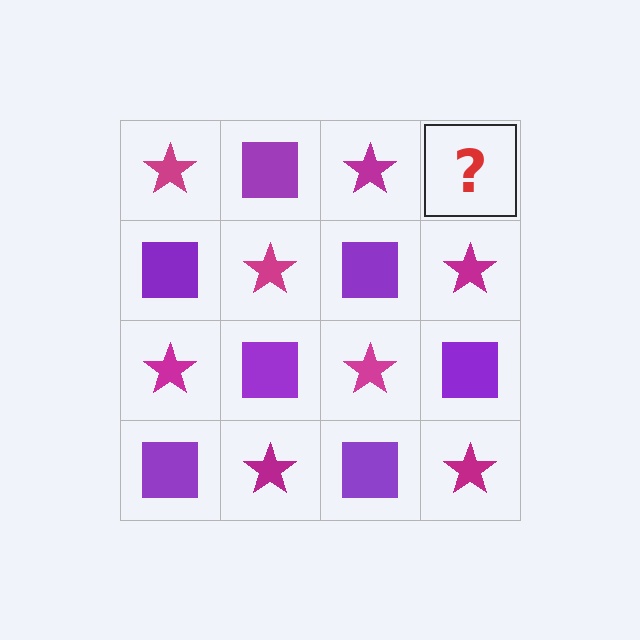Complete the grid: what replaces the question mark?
The question mark should be replaced with a purple square.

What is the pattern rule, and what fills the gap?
The rule is that it alternates magenta star and purple square in a checkerboard pattern. The gap should be filled with a purple square.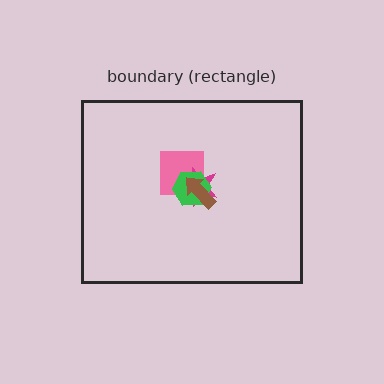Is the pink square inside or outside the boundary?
Inside.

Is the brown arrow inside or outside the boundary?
Inside.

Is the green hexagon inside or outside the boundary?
Inside.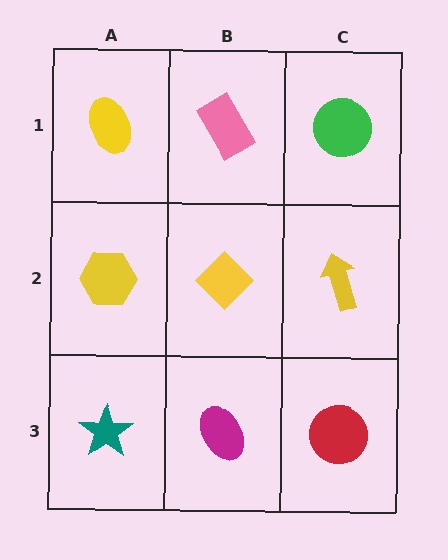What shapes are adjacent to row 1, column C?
A yellow arrow (row 2, column C), a pink rectangle (row 1, column B).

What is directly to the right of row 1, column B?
A green circle.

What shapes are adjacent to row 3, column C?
A yellow arrow (row 2, column C), a magenta ellipse (row 3, column B).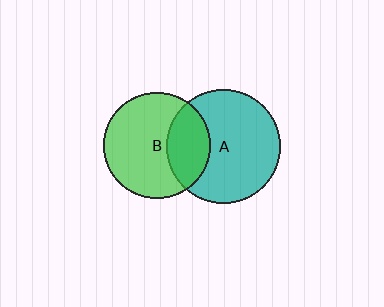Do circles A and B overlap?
Yes.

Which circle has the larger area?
Circle A (teal).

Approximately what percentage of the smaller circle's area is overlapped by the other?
Approximately 30%.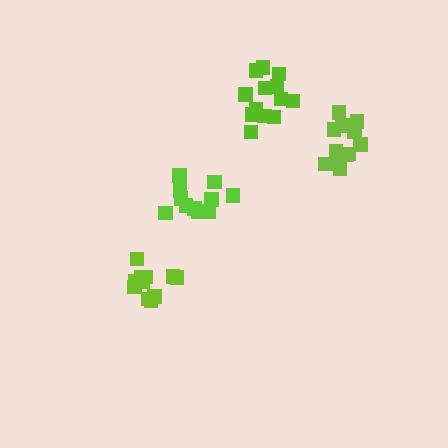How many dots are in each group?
Group 1: 14 dots, Group 2: 12 dots, Group 3: 11 dots, Group 4: 13 dots (50 total).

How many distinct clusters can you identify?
There are 4 distinct clusters.